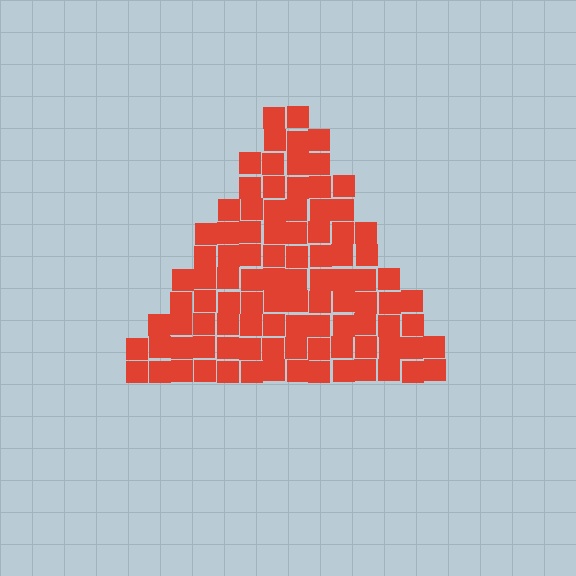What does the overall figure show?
The overall figure shows a triangle.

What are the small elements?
The small elements are squares.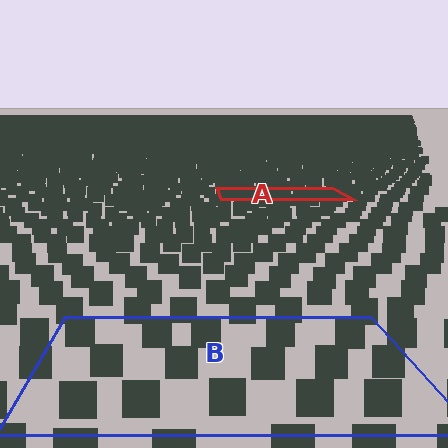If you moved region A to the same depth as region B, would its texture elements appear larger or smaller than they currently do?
They would appear larger. At a closer depth, the same texture elements are projected at a bigger on-screen size.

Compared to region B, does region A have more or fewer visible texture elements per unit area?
Region A has more texture elements per unit area — they are packed more densely because it is farther away.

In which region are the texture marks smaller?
The texture marks are smaller in region A, because it is farther away.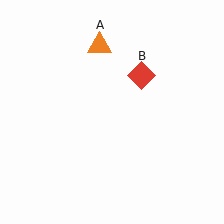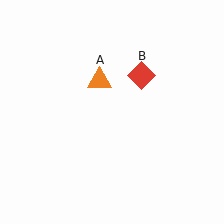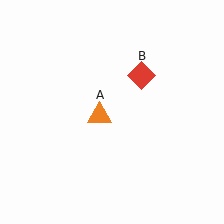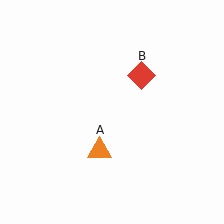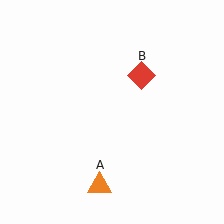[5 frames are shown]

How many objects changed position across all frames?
1 object changed position: orange triangle (object A).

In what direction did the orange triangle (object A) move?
The orange triangle (object A) moved down.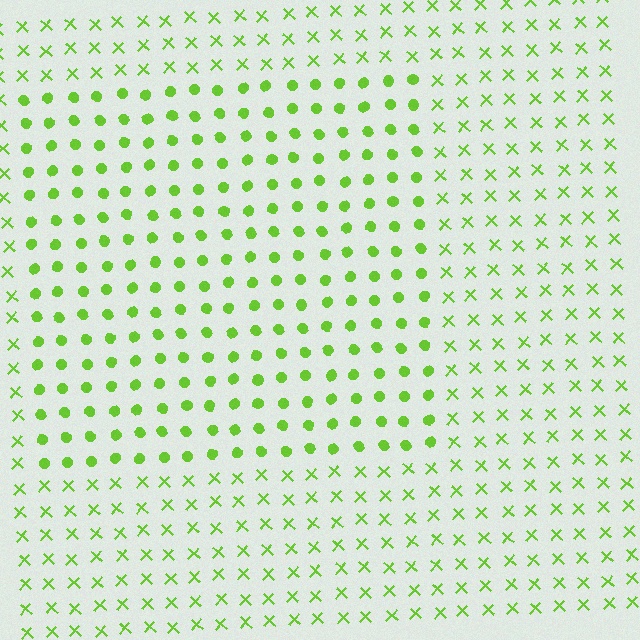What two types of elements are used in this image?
The image uses circles inside the rectangle region and X marks outside it.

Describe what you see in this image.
The image is filled with small lime elements arranged in a uniform grid. A rectangle-shaped region contains circles, while the surrounding area contains X marks. The boundary is defined purely by the change in element shape.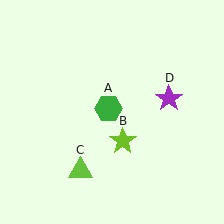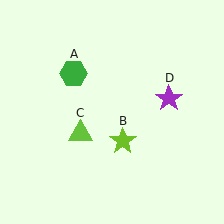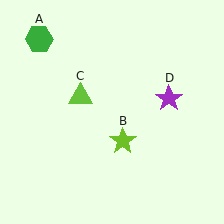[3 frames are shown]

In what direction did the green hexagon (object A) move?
The green hexagon (object A) moved up and to the left.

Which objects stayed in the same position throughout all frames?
Lime star (object B) and purple star (object D) remained stationary.